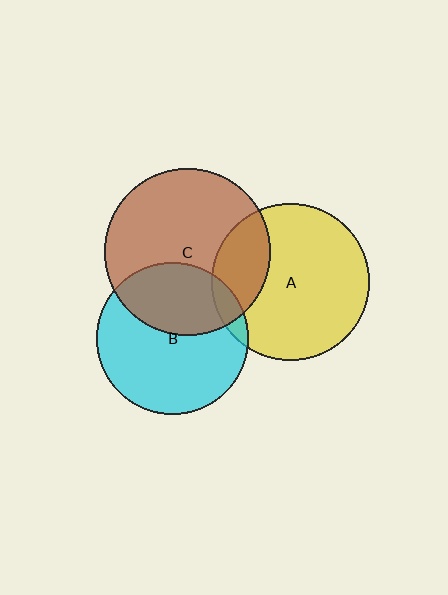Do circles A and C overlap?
Yes.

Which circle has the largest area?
Circle C (brown).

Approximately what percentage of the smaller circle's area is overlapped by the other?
Approximately 25%.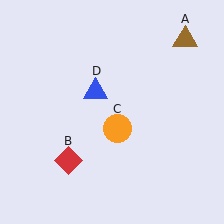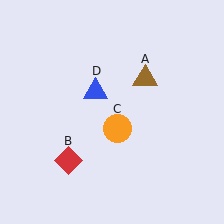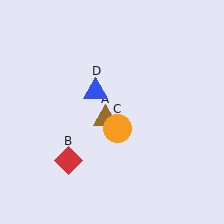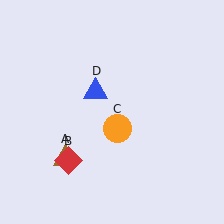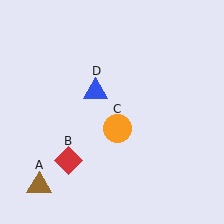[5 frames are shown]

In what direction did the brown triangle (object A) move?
The brown triangle (object A) moved down and to the left.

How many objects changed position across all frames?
1 object changed position: brown triangle (object A).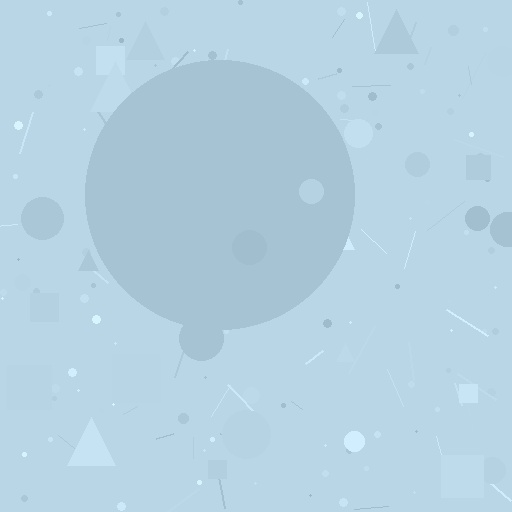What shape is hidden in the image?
A circle is hidden in the image.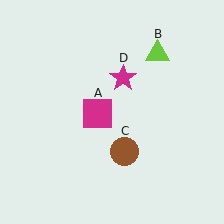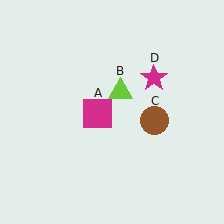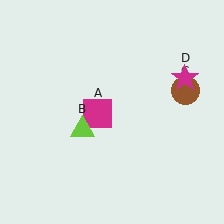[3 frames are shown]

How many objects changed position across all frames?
3 objects changed position: lime triangle (object B), brown circle (object C), magenta star (object D).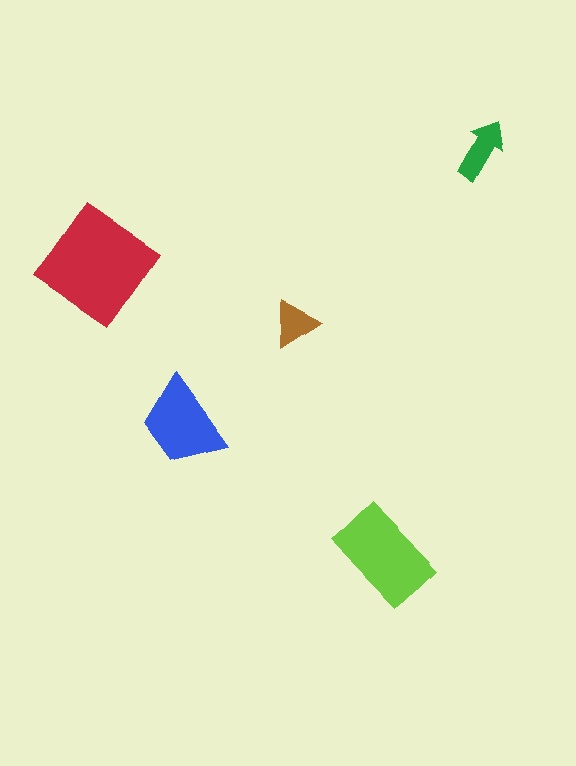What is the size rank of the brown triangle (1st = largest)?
5th.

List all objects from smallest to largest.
The brown triangle, the green arrow, the blue trapezoid, the lime rectangle, the red diamond.